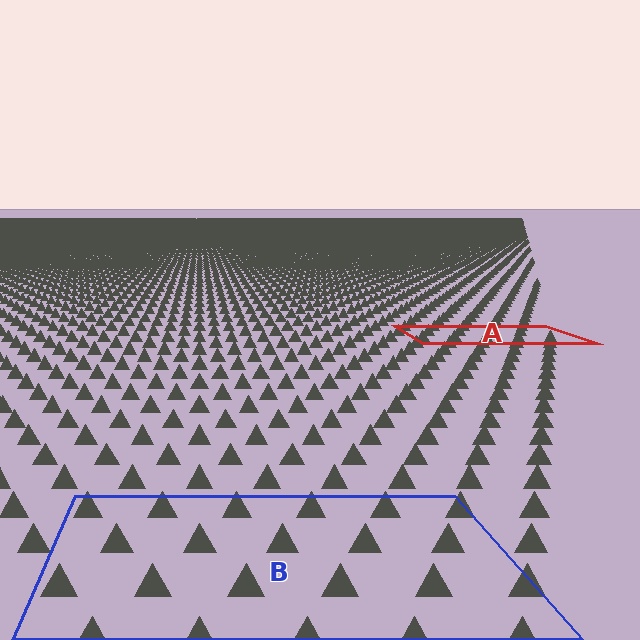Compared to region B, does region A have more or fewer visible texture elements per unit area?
Region A has more texture elements per unit area — they are packed more densely because it is farther away.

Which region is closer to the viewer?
Region B is closer. The texture elements there are larger and more spread out.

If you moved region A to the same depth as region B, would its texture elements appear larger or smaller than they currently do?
They would appear larger. At a closer depth, the same texture elements are projected at a bigger on-screen size.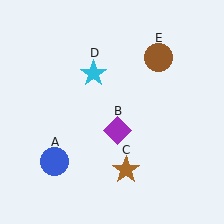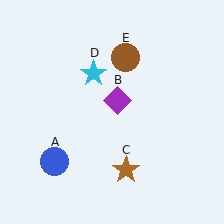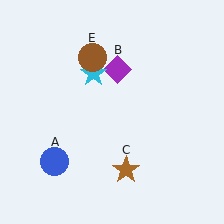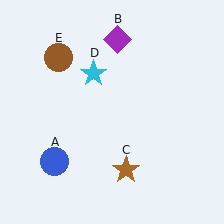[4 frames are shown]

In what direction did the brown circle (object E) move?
The brown circle (object E) moved left.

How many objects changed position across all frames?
2 objects changed position: purple diamond (object B), brown circle (object E).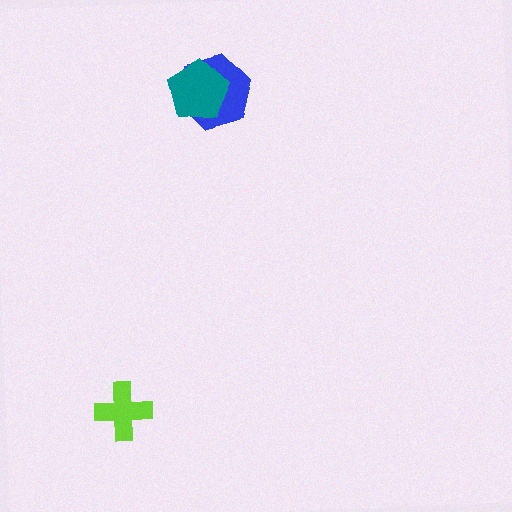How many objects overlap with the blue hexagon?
1 object overlaps with the blue hexagon.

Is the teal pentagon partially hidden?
No, no other shape covers it.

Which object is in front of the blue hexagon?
The teal pentagon is in front of the blue hexagon.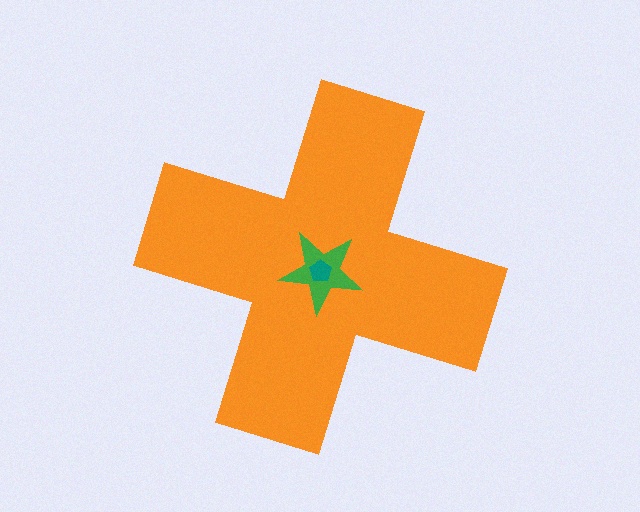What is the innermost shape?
The teal pentagon.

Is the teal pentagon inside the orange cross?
Yes.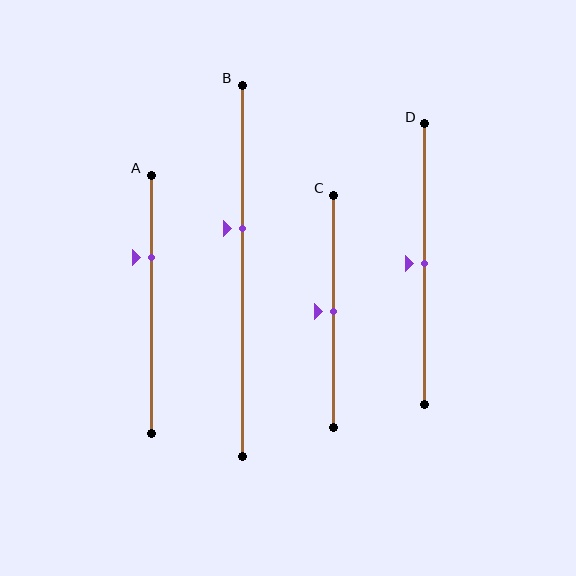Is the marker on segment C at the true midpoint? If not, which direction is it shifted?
Yes, the marker on segment C is at the true midpoint.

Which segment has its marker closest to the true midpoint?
Segment C has its marker closest to the true midpoint.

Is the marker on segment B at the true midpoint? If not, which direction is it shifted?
No, the marker on segment B is shifted upward by about 11% of the segment length.